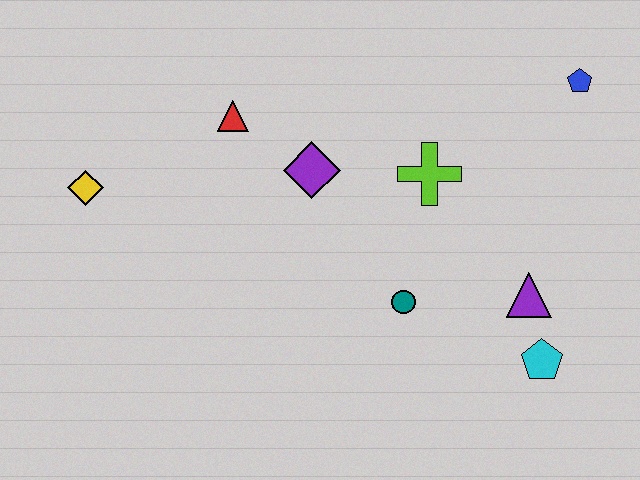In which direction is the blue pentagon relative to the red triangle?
The blue pentagon is to the right of the red triangle.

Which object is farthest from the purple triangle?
The yellow diamond is farthest from the purple triangle.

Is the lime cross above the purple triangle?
Yes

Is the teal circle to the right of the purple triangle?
No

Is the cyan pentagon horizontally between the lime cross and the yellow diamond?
No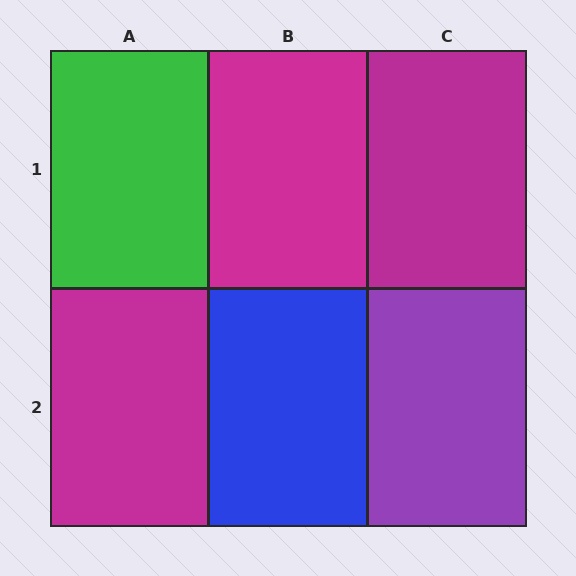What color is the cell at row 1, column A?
Green.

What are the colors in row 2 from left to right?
Magenta, blue, purple.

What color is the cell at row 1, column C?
Magenta.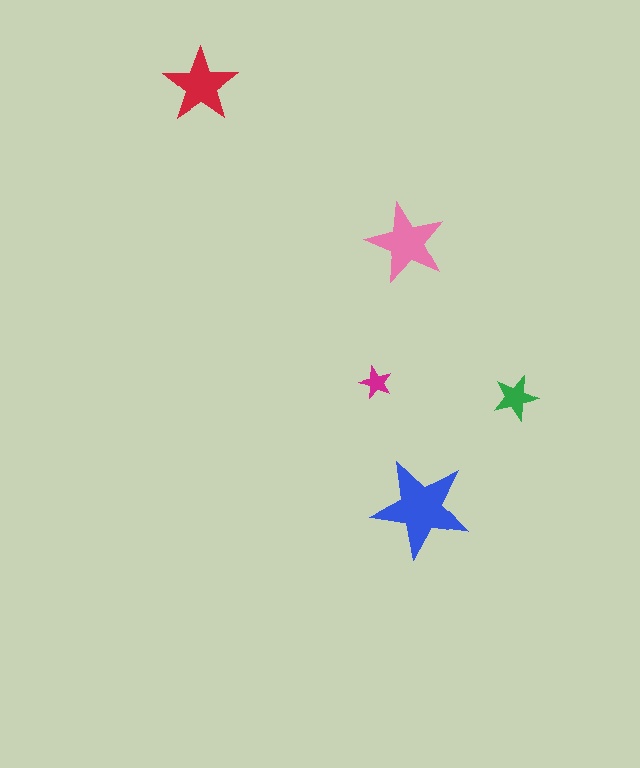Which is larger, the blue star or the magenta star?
The blue one.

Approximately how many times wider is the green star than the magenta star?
About 1.5 times wider.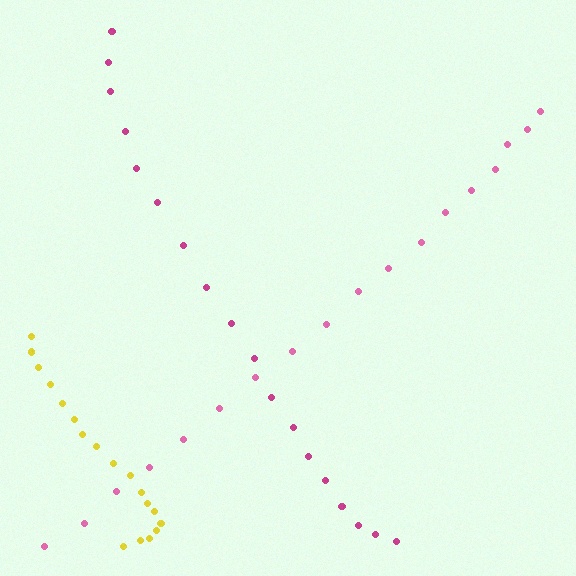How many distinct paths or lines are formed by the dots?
There are 3 distinct paths.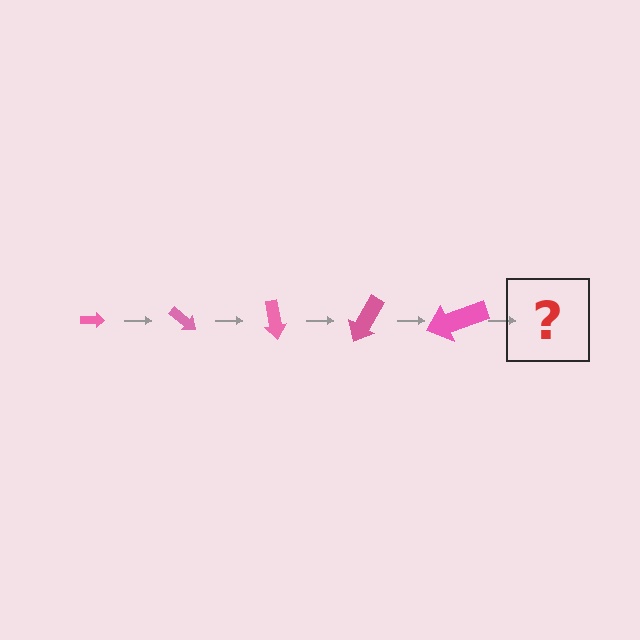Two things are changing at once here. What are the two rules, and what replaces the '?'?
The two rules are that the arrow grows larger each step and it rotates 40 degrees each step. The '?' should be an arrow, larger than the previous one and rotated 200 degrees from the start.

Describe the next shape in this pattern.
It should be an arrow, larger than the previous one and rotated 200 degrees from the start.